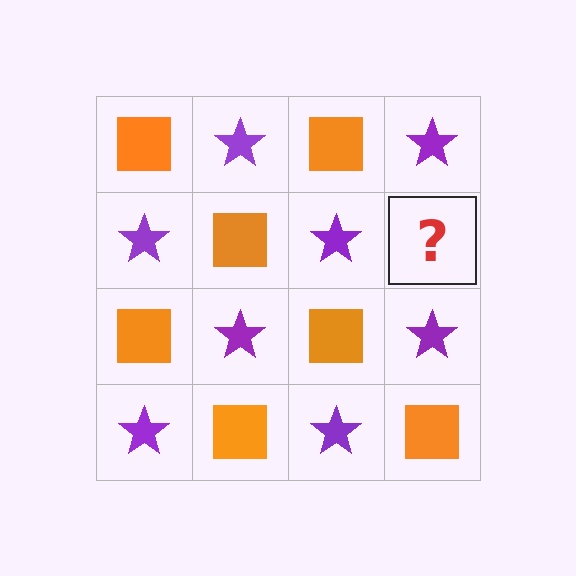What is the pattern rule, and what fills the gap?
The rule is that it alternates orange square and purple star in a checkerboard pattern. The gap should be filled with an orange square.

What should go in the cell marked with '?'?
The missing cell should contain an orange square.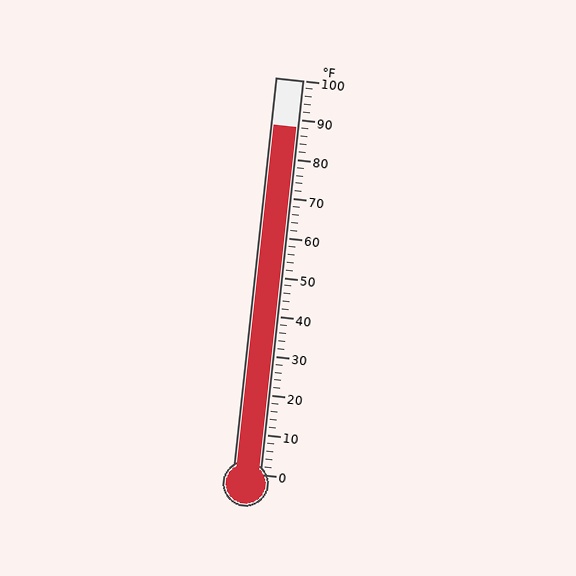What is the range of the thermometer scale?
The thermometer scale ranges from 0°F to 100°F.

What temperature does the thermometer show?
The thermometer shows approximately 88°F.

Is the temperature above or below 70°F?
The temperature is above 70°F.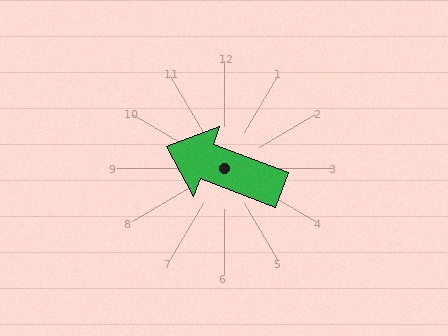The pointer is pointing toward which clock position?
Roughly 10 o'clock.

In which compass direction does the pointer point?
West.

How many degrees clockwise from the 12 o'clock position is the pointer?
Approximately 291 degrees.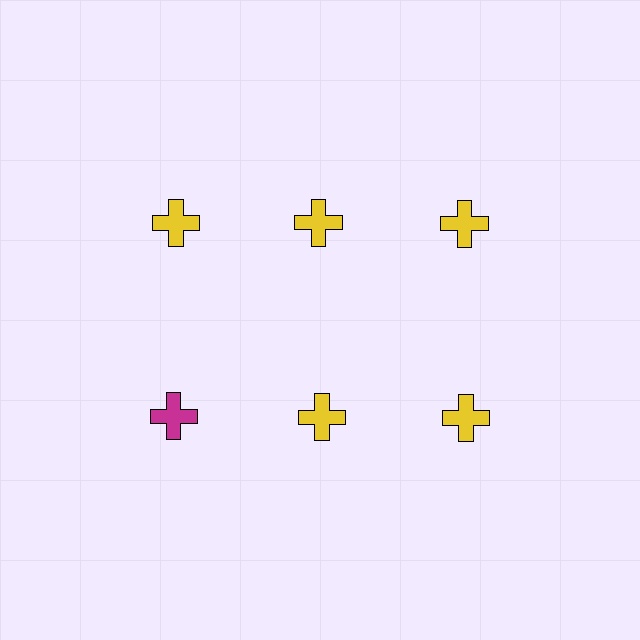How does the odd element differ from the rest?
It has a different color: magenta instead of yellow.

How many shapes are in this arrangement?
There are 6 shapes arranged in a grid pattern.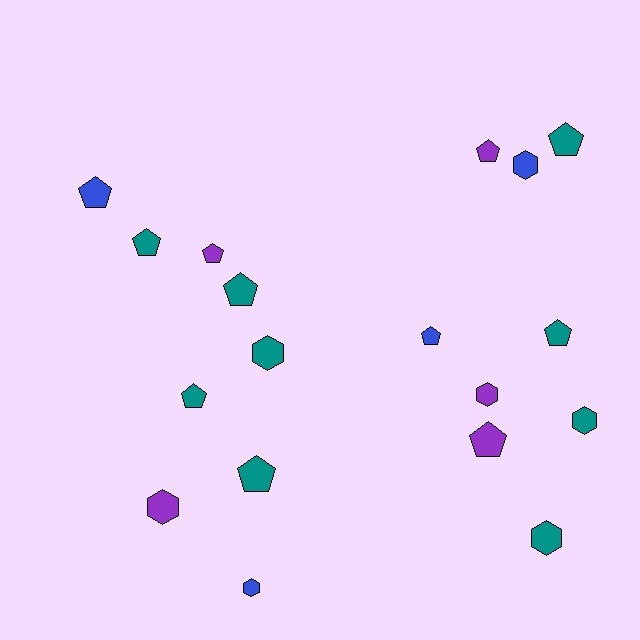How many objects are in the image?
There are 18 objects.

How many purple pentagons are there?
There are 3 purple pentagons.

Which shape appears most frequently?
Pentagon, with 11 objects.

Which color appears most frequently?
Teal, with 9 objects.